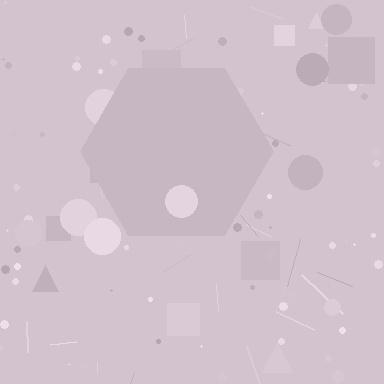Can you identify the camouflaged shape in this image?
The camouflaged shape is a hexagon.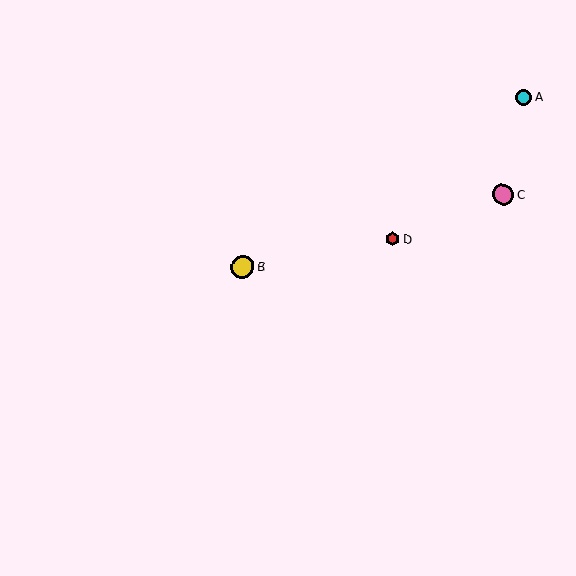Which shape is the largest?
The yellow circle (labeled B) is the largest.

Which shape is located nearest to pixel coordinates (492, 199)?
The pink circle (labeled C) at (503, 194) is nearest to that location.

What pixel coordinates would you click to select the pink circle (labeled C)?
Click at (503, 194) to select the pink circle C.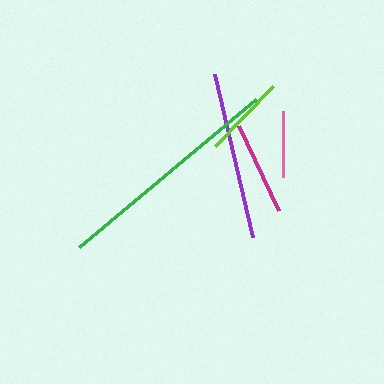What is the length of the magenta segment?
The magenta segment is approximately 94 pixels long.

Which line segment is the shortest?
The pink line is the shortest at approximately 66 pixels.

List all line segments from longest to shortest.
From longest to shortest: green, purple, magenta, lime, pink.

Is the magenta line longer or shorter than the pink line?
The magenta line is longer than the pink line.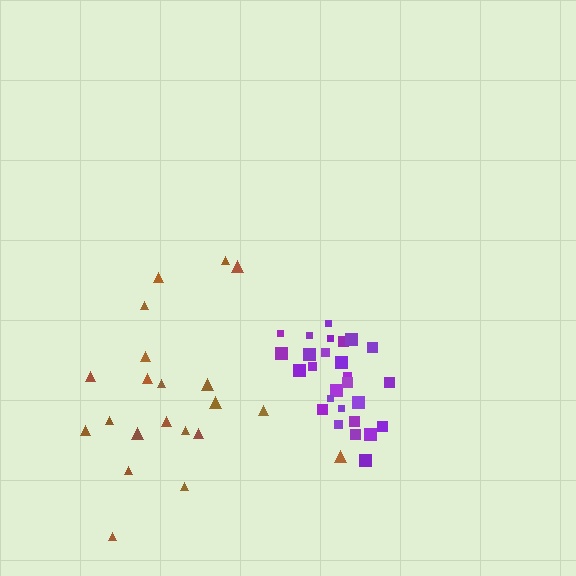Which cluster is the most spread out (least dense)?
Brown.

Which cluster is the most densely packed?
Purple.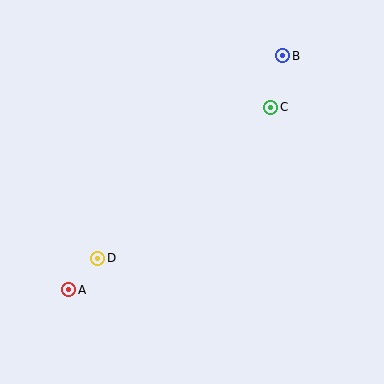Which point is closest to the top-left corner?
Point D is closest to the top-left corner.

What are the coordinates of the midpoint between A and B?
The midpoint between A and B is at (176, 173).